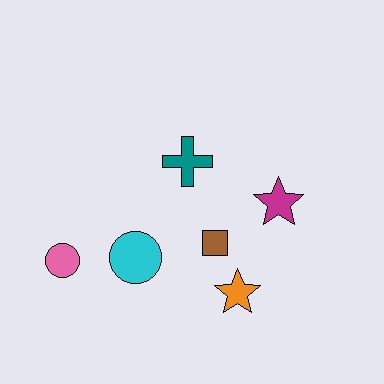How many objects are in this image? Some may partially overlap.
There are 6 objects.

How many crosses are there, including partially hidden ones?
There is 1 cross.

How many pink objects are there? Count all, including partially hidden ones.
There is 1 pink object.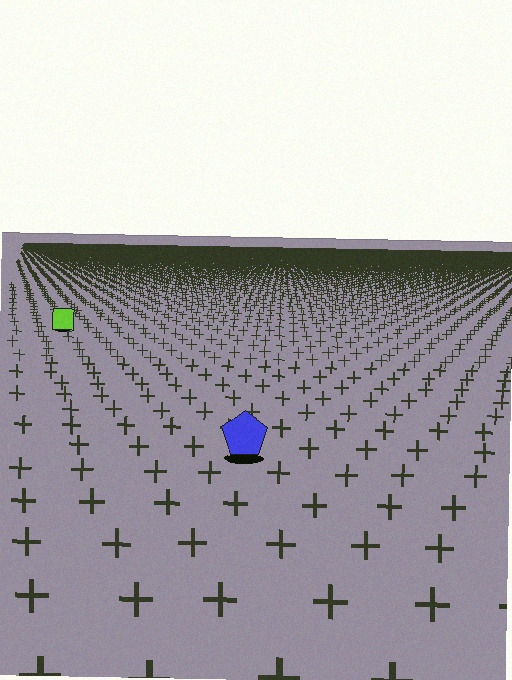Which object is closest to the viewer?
The blue pentagon is closest. The texture marks near it are larger and more spread out.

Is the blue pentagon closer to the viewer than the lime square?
Yes. The blue pentagon is closer — you can tell from the texture gradient: the ground texture is coarser near it.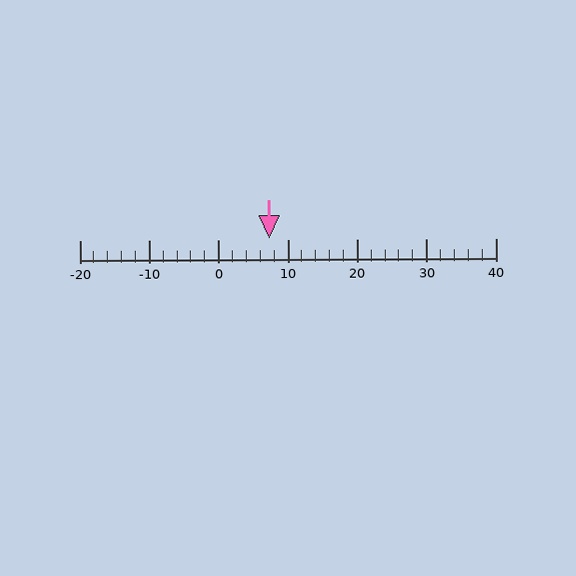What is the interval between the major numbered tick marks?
The major tick marks are spaced 10 units apart.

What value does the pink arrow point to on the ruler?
The pink arrow points to approximately 7.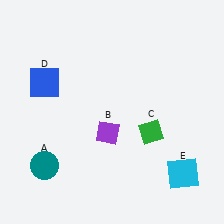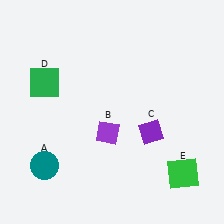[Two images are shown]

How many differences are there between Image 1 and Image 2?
There are 3 differences between the two images.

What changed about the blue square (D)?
In Image 1, D is blue. In Image 2, it changed to green.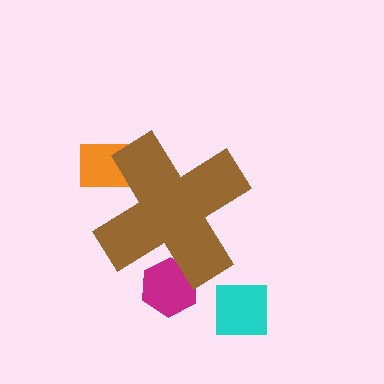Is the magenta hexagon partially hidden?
Yes, the magenta hexagon is partially hidden behind the brown cross.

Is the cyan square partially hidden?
No, the cyan square is fully visible.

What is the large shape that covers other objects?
A brown cross.